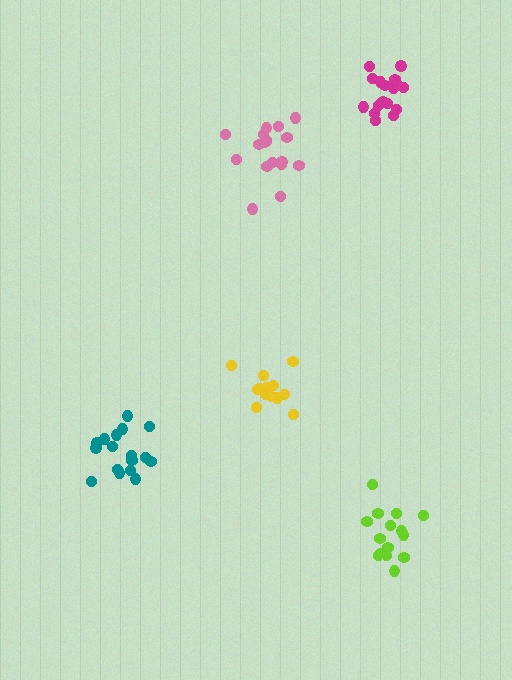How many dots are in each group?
Group 1: 17 dots, Group 2: 17 dots, Group 3: 13 dots, Group 4: 15 dots, Group 5: 18 dots (80 total).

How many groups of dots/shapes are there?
There are 5 groups.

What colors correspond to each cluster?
The clusters are colored: magenta, teal, yellow, lime, pink.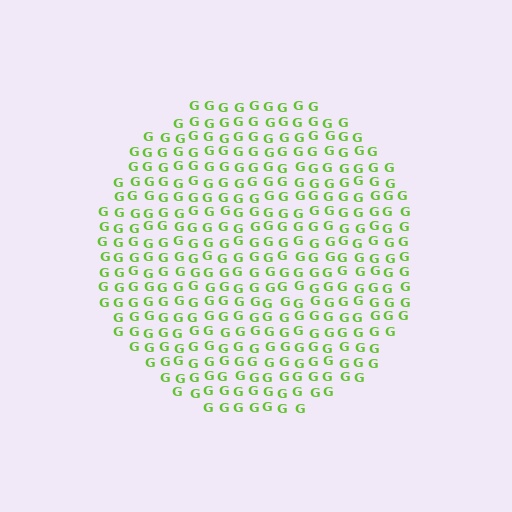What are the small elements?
The small elements are letter G's.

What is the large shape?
The large shape is a circle.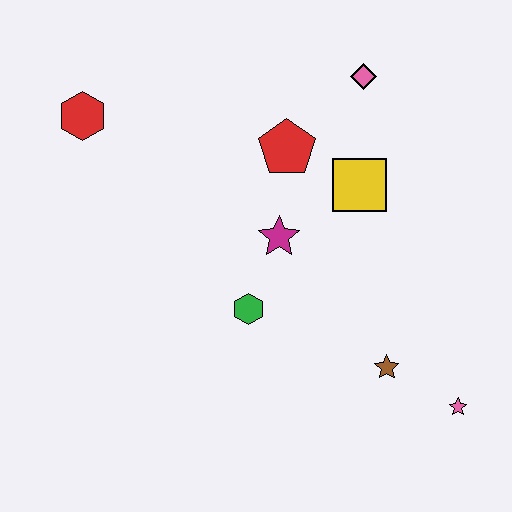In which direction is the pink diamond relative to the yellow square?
The pink diamond is above the yellow square.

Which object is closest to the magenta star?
The green hexagon is closest to the magenta star.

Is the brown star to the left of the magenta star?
No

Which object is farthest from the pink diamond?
The pink star is farthest from the pink diamond.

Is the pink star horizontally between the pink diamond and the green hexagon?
No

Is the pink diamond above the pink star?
Yes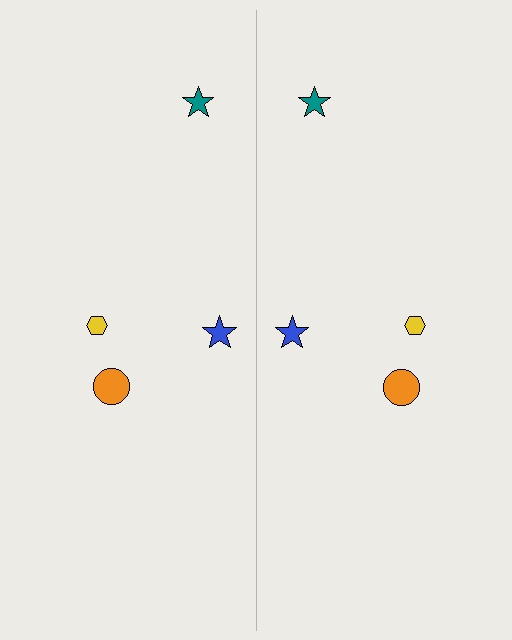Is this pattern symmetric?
Yes, this pattern has bilateral (reflection) symmetry.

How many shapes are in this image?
There are 8 shapes in this image.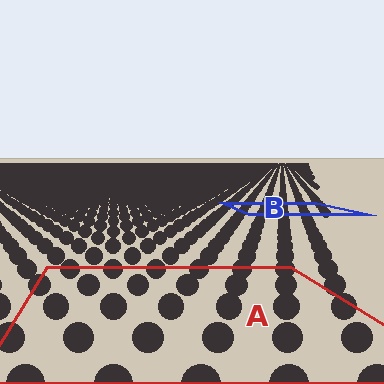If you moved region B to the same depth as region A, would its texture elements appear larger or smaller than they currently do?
They would appear larger. At a closer depth, the same texture elements are projected at a bigger on-screen size.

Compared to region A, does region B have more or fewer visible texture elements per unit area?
Region B has more texture elements per unit area — they are packed more densely because it is farther away.